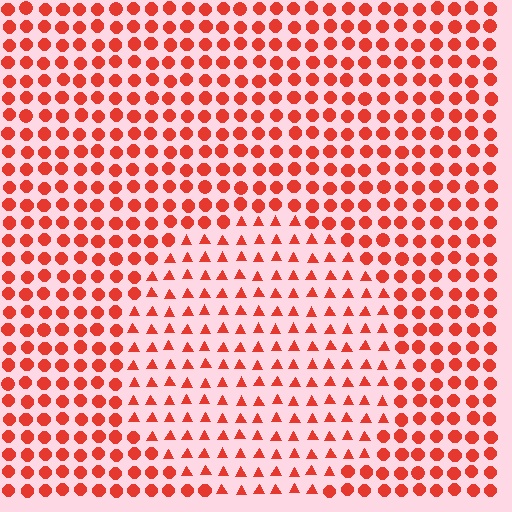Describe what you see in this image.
The image is filled with small red elements arranged in a uniform grid. A circle-shaped region contains triangles, while the surrounding area contains circles. The boundary is defined purely by the change in element shape.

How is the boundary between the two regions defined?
The boundary is defined by a change in element shape: triangles inside vs. circles outside. All elements share the same color and spacing.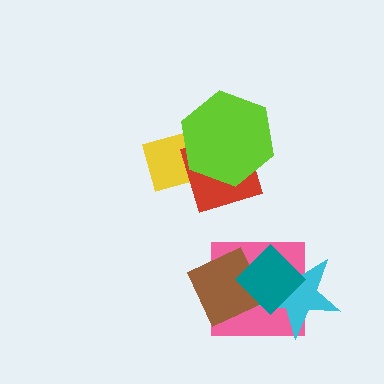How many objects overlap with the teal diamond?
3 objects overlap with the teal diamond.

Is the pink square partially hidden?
Yes, it is partially covered by another shape.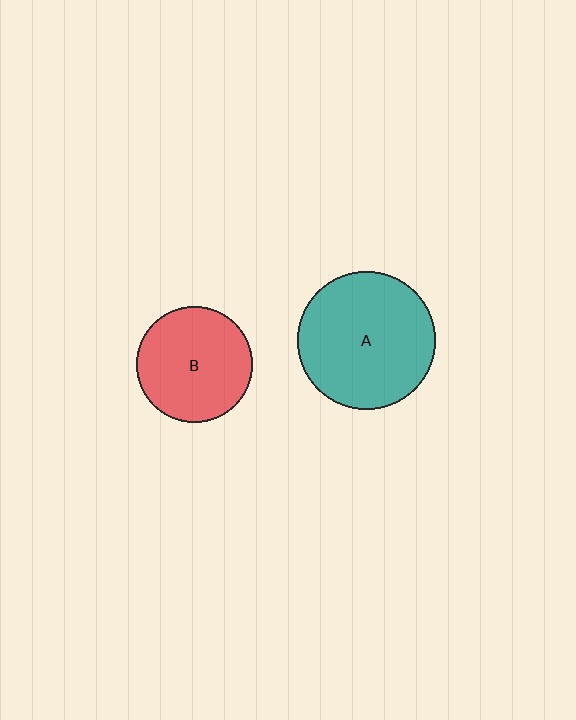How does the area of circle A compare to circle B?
Approximately 1.4 times.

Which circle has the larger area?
Circle A (teal).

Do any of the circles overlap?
No, none of the circles overlap.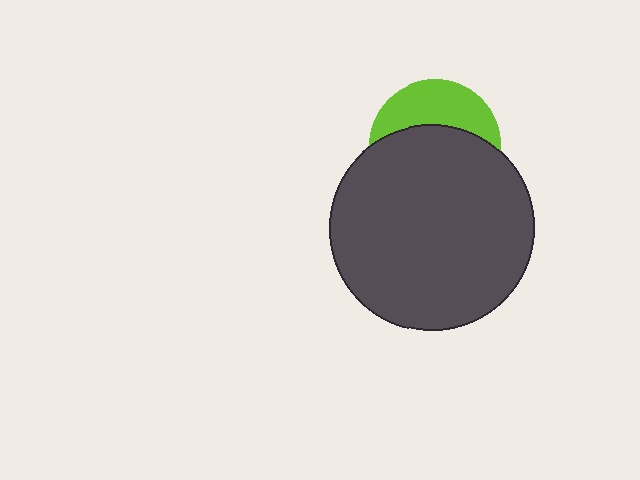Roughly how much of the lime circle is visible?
A small part of it is visible (roughly 37%).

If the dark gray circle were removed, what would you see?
You would see the complete lime circle.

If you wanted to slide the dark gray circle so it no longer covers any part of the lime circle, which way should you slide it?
Slide it down — that is the most direct way to separate the two shapes.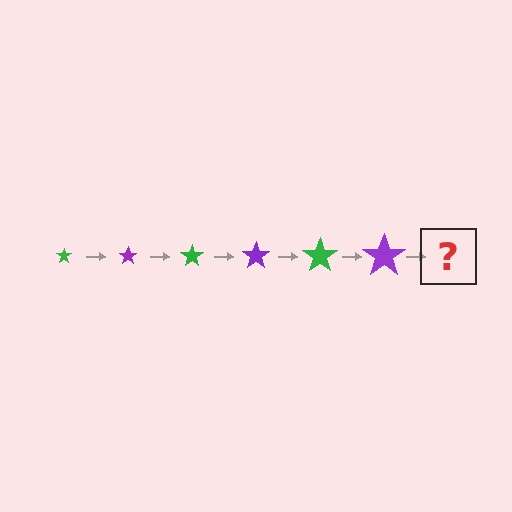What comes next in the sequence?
The next element should be a green star, larger than the previous one.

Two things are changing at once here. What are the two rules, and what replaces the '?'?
The two rules are that the star grows larger each step and the color cycles through green and purple. The '?' should be a green star, larger than the previous one.